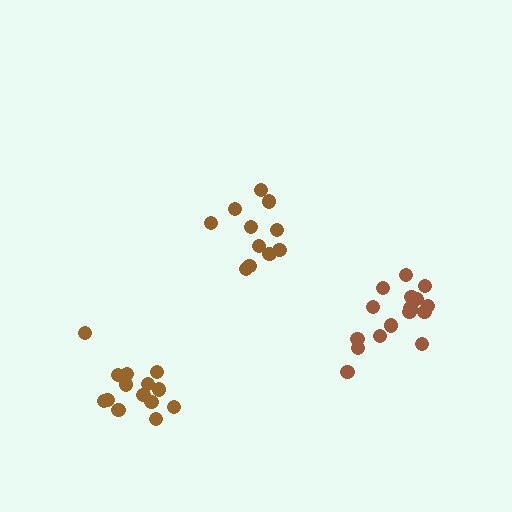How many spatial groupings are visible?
There are 3 spatial groupings.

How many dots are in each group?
Group 1: 11 dots, Group 2: 16 dots, Group 3: 14 dots (41 total).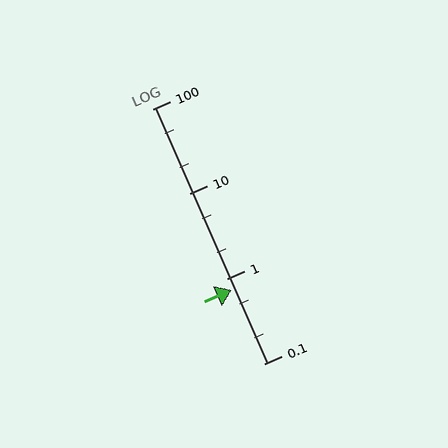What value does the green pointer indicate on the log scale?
The pointer indicates approximately 0.74.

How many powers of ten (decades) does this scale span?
The scale spans 3 decades, from 0.1 to 100.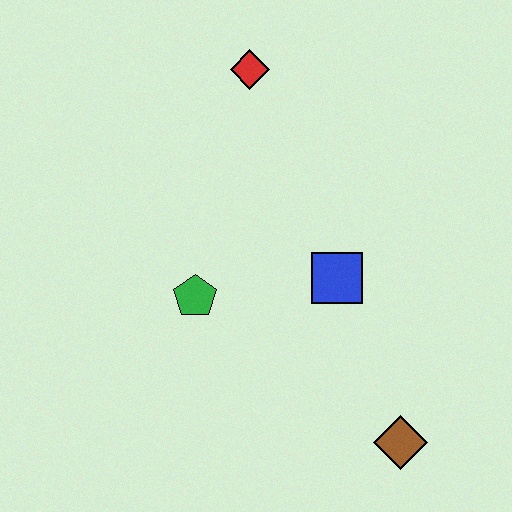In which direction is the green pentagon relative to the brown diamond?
The green pentagon is to the left of the brown diamond.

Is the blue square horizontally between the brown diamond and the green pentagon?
Yes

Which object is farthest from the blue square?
The red diamond is farthest from the blue square.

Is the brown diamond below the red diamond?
Yes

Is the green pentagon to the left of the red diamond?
Yes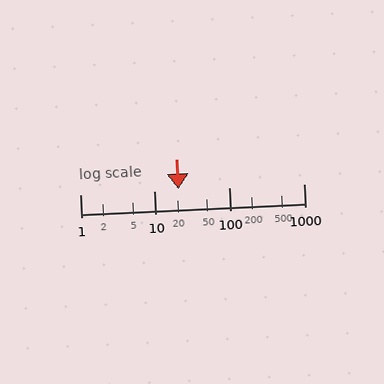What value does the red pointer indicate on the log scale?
The pointer indicates approximately 21.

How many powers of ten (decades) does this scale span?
The scale spans 3 decades, from 1 to 1000.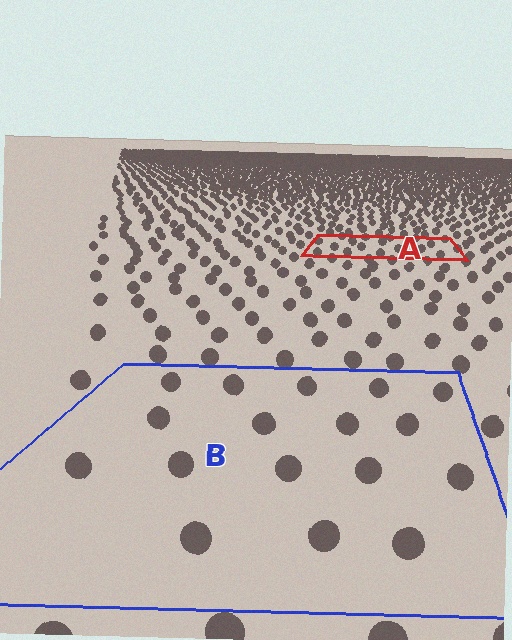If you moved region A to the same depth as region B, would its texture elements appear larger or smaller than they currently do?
They would appear larger. At a closer depth, the same texture elements are projected at a bigger on-screen size.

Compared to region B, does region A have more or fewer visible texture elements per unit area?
Region A has more texture elements per unit area — they are packed more densely because it is farther away.